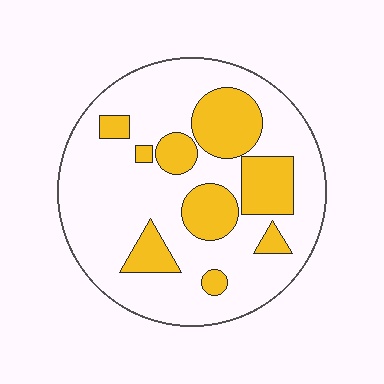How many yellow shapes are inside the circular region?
9.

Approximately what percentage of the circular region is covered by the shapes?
Approximately 25%.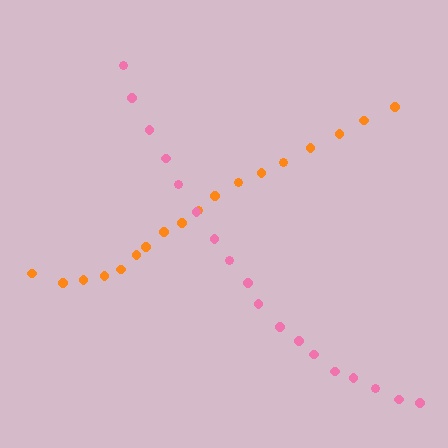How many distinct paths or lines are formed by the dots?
There are 2 distinct paths.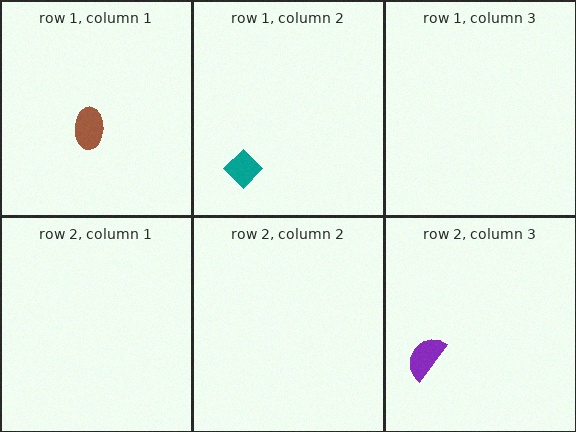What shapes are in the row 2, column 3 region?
The purple semicircle.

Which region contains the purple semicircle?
The row 2, column 3 region.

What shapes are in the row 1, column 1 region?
The brown ellipse.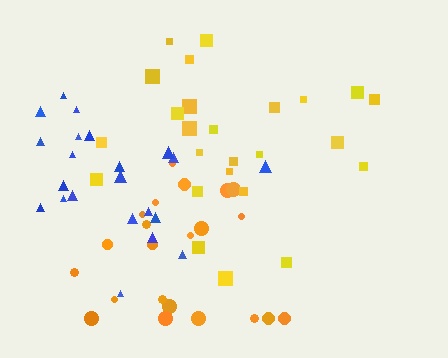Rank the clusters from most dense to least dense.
blue, orange, yellow.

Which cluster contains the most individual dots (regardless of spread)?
Yellow (25).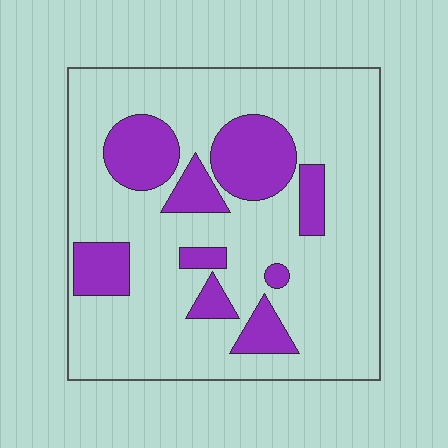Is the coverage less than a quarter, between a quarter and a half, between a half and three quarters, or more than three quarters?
Less than a quarter.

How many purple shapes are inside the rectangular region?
9.